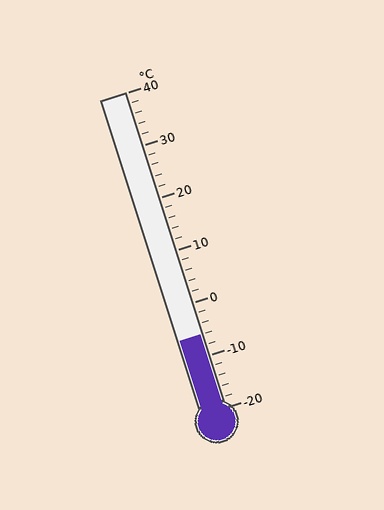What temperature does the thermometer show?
The thermometer shows approximately -6°C.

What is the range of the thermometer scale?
The thermometer scale ranges from -20°C to 40°C.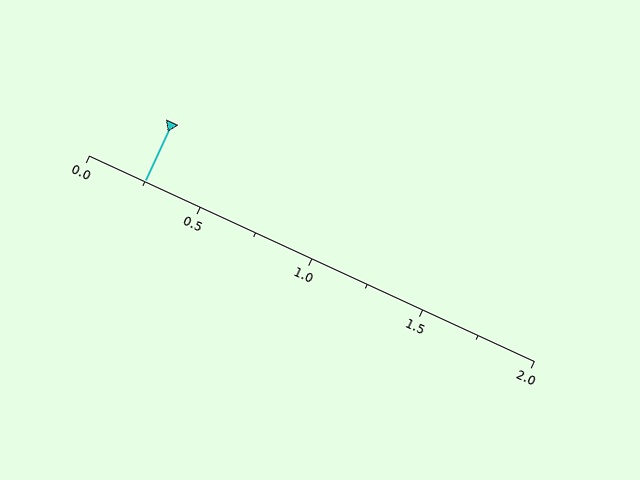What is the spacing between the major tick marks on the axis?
The major ticks are spaced 0.5 apart.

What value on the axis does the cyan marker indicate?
The marker indicates approximately 0.25.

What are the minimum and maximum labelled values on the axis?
The axis runs from 0.0 to 2.0.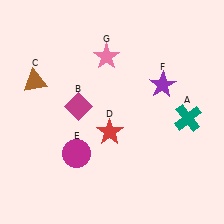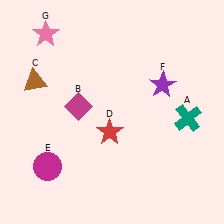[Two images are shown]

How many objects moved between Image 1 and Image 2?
2 objects moved between the two images.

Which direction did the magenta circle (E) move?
The magenta circle (E) moved left.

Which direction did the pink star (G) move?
The pink star (G) moved left.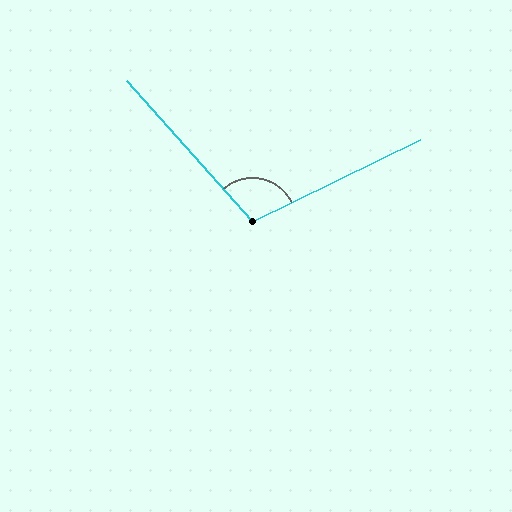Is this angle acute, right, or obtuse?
It is obtuse.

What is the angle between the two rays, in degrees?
Approximately 106 degrees.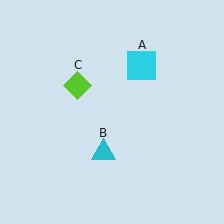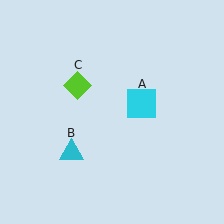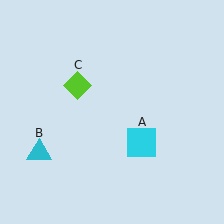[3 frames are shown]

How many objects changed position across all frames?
2 objects changed position: cyan square (object A), cyan triangle (object B).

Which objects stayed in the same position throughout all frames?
Lime diamond (object C) remained stationary.